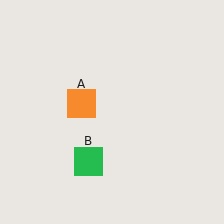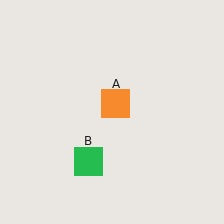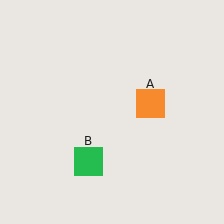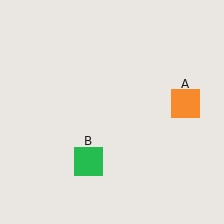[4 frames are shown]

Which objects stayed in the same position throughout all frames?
Green square (object B) remained stationary.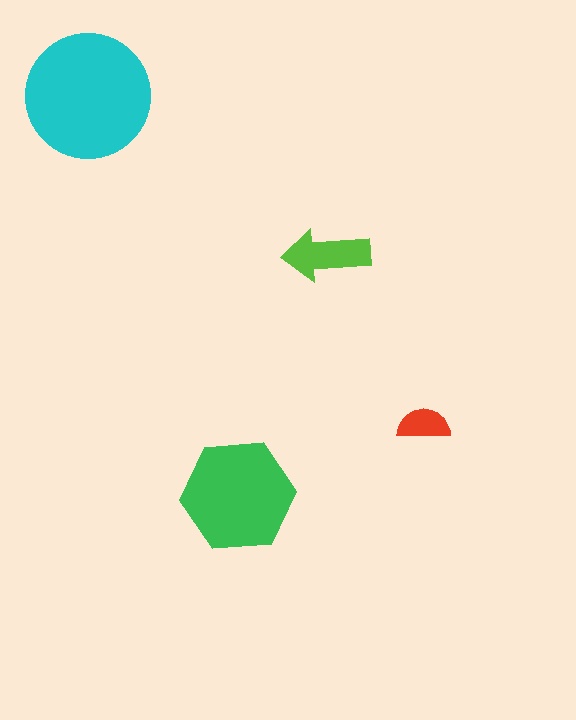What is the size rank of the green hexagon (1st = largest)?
2nd.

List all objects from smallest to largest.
The red semicircle, the lime arrow, the green hexagon, the cyan circle.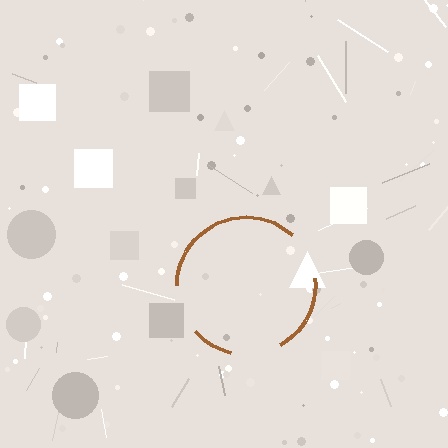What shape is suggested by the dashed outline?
The dashed outline suggests a circle.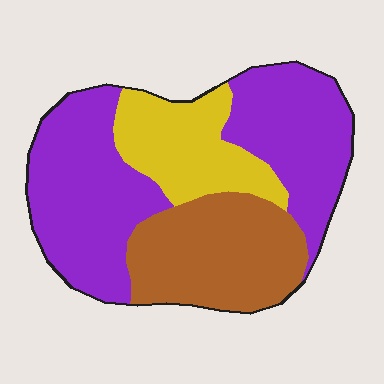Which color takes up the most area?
Purple, at roughly 55%.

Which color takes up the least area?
Yellow, at roughly 20%.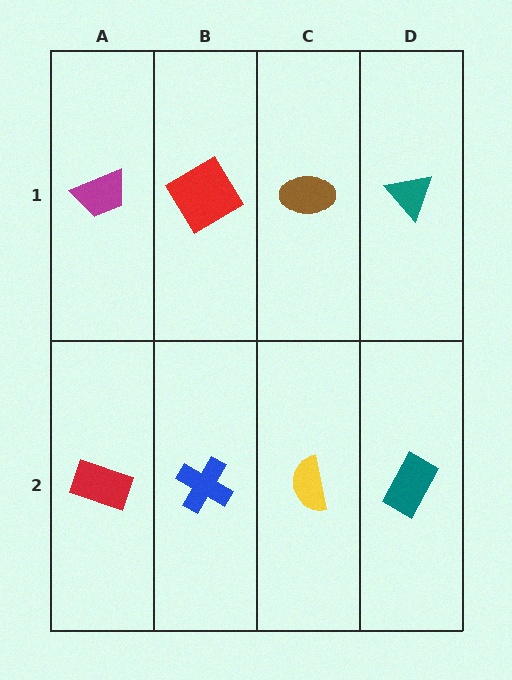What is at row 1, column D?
A teal triangle.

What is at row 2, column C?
A yellow semicircle.